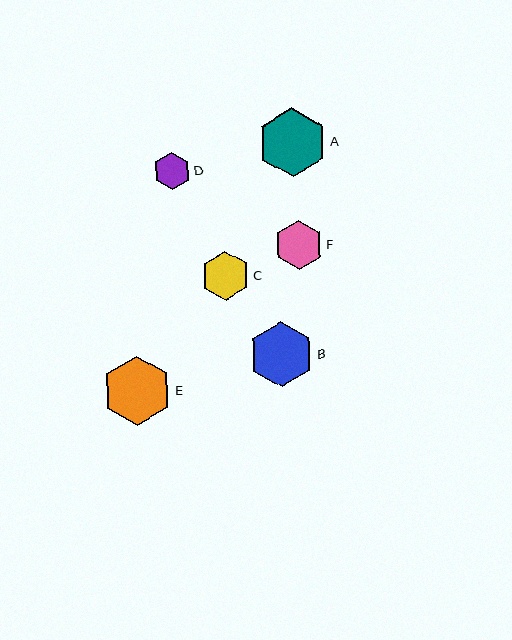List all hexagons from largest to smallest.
From largest to smallest: E, A, B, F, C, D.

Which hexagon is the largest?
Hexagon E is the largest with a size of approximately 69 pixels.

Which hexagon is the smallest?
Hexagon D is the smallest with a size of approximately 38 pixels.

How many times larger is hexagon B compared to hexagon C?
Hexagon B is approximately 1.3 times the size of hexagon C.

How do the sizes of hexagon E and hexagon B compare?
Hexagon E and hexagon B are approximately the same size.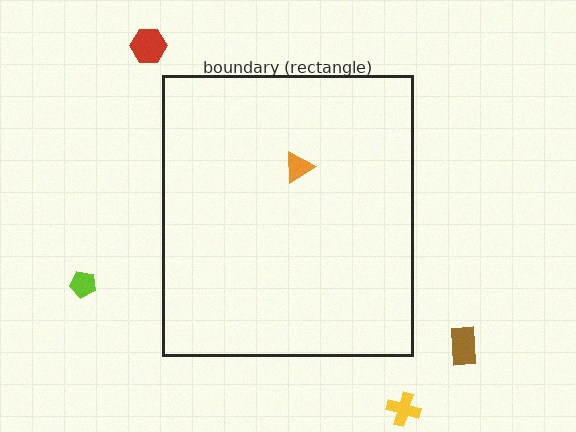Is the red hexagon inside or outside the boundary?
Outside.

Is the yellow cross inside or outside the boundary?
Outside.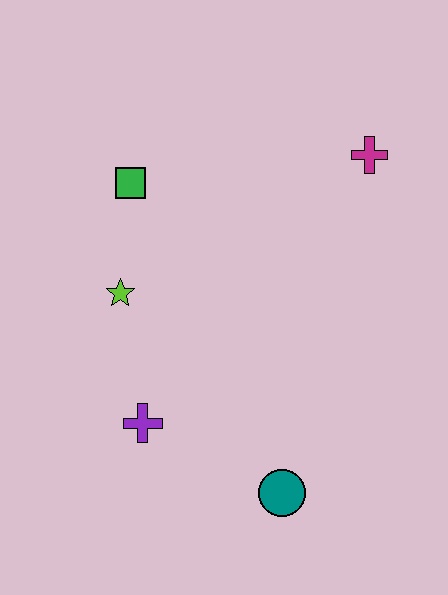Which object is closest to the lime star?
The green square is closest to the lime star.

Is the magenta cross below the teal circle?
No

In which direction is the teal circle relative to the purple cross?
The teal circle is to the right of the purple cross.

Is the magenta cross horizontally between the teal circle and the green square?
No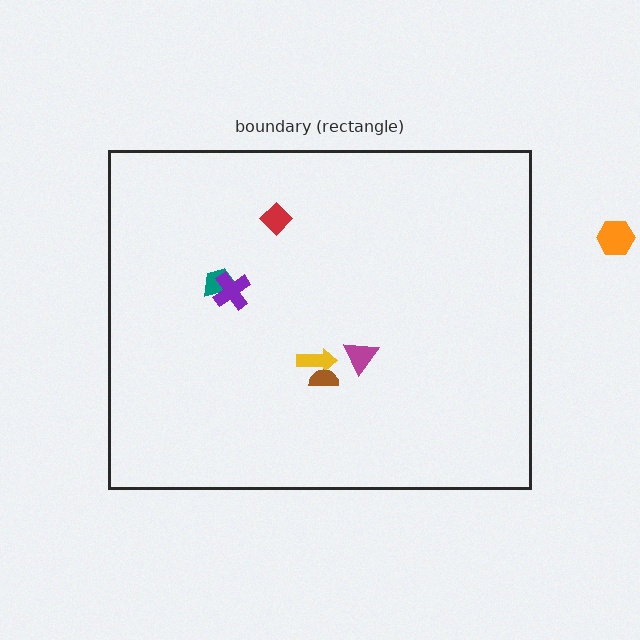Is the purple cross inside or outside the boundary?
Inside.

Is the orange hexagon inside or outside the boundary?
Outside.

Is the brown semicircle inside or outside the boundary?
Inside.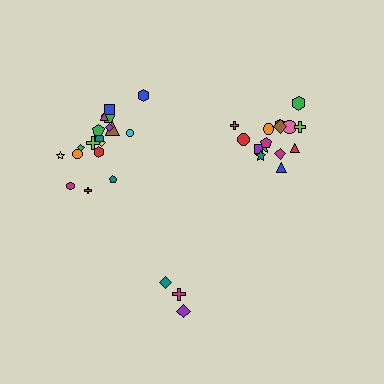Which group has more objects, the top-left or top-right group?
The top-left group.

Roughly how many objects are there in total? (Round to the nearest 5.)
Roughly 35 objects in total.